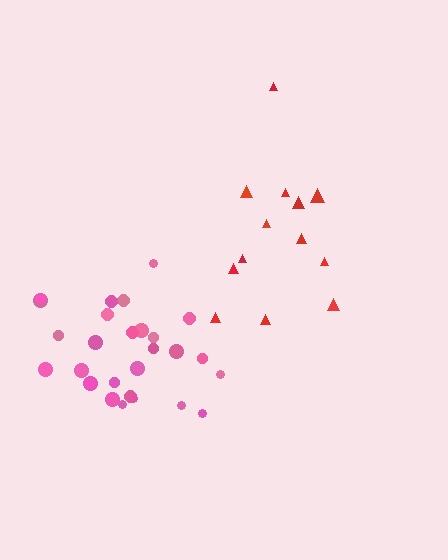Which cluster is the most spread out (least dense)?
Red.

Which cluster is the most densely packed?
Pink.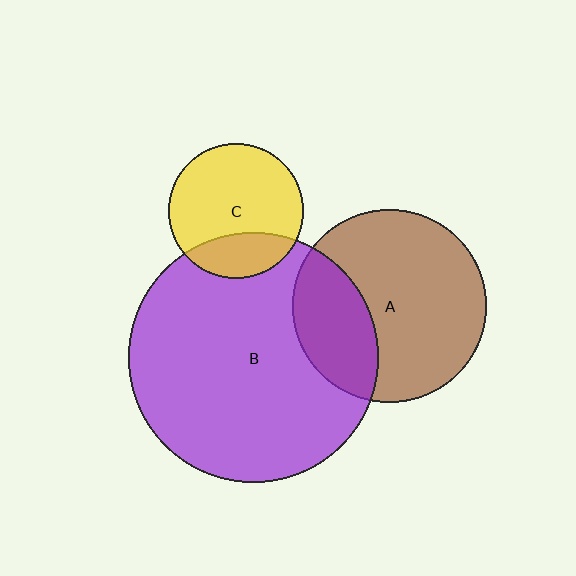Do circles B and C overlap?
Yes.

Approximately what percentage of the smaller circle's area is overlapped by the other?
Approximately 25%.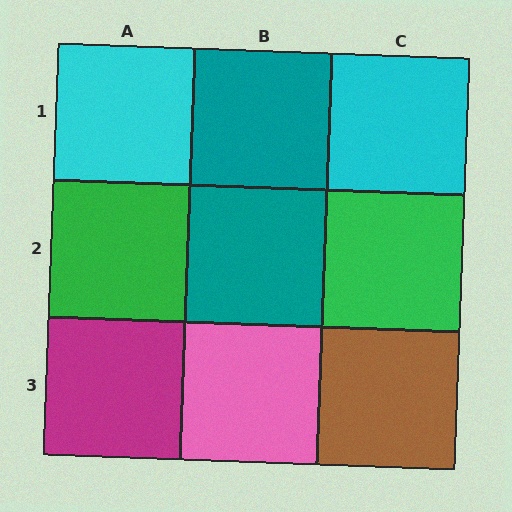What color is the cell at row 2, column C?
Green.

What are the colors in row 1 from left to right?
Cyan, teal, cyan.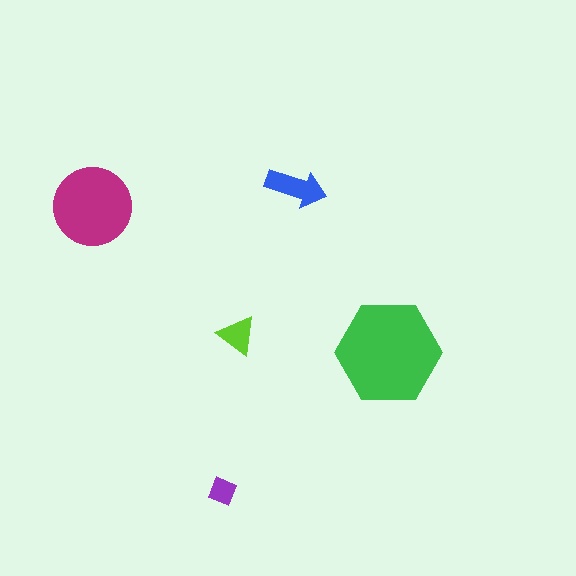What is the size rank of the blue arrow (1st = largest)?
3rd.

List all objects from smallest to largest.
The purple diamond, the lime triangle, the blue arrow, the magenta circle, the green hexagon.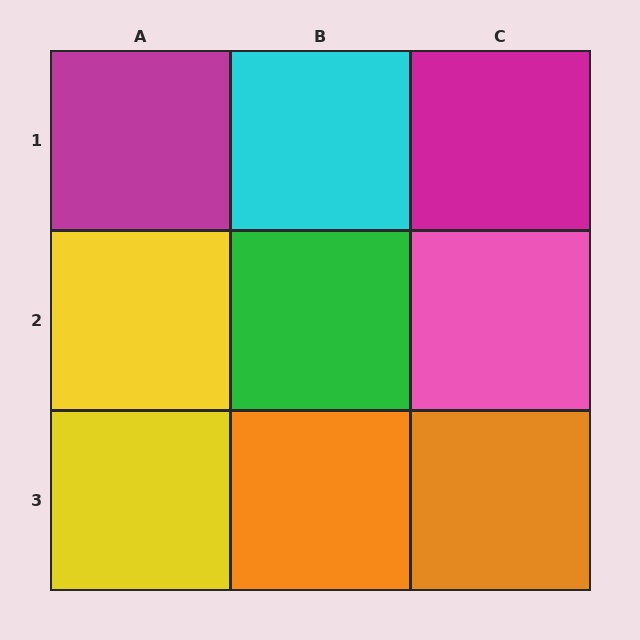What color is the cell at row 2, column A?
Yellow.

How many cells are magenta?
2 cells are magenta.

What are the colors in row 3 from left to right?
Yellow, orange, orange.